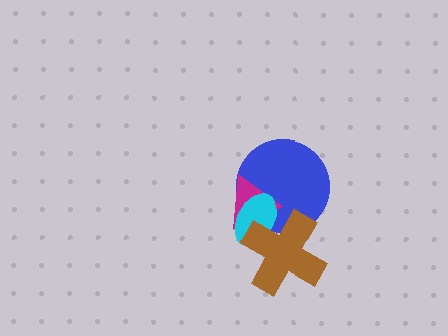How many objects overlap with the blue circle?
3 objects overlap with the blue circle.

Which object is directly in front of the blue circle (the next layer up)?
The magenta triangle is directly in front of the blue circle.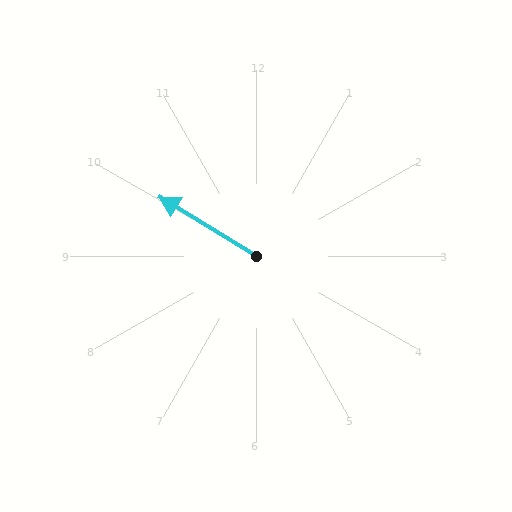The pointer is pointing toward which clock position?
Roughly 10 o'clock.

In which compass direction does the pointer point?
Northwest.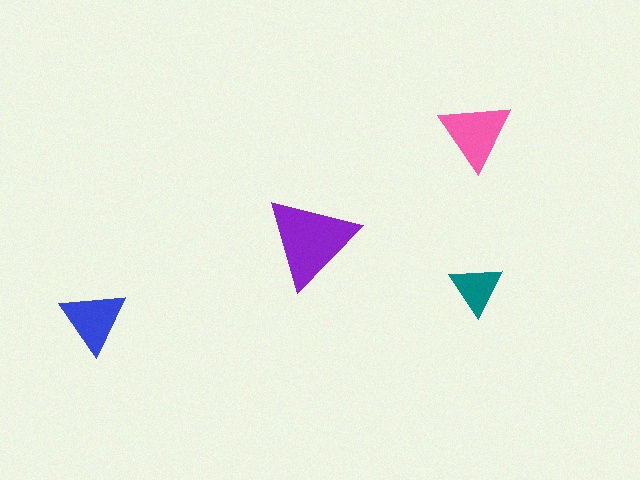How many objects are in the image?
There are 4 objects in the image.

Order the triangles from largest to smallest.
the purple one, the pink one, the blue one, the teal one.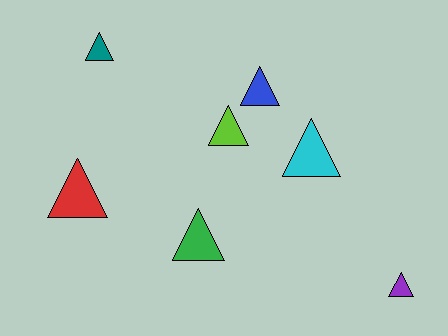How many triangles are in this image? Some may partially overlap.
There are 7 triangles.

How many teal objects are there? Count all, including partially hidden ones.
There is 1 teal object.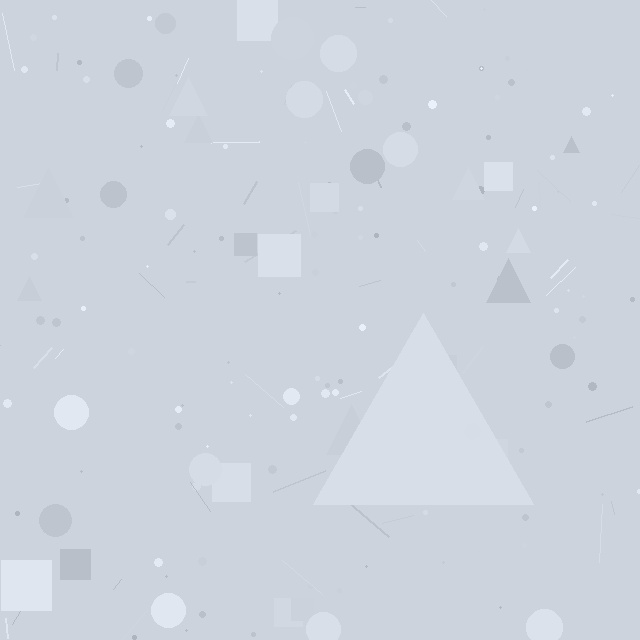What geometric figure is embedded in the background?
A triangle is embedded in the background.